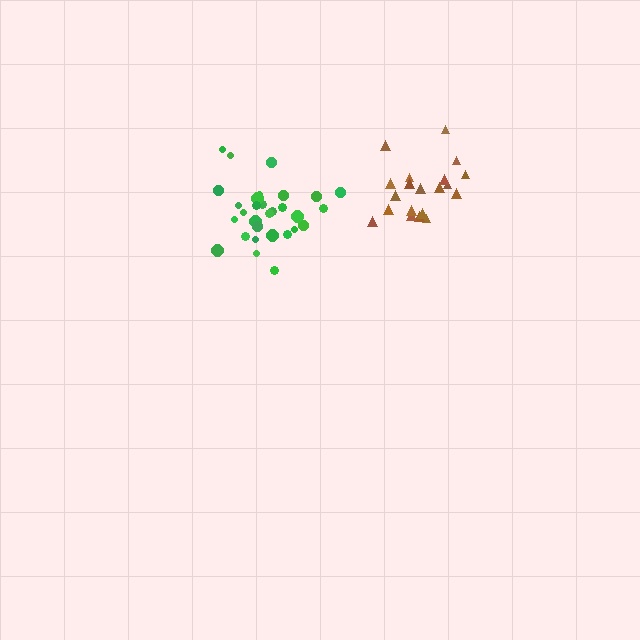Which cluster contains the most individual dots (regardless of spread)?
Green (30).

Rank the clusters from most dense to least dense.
green, brown.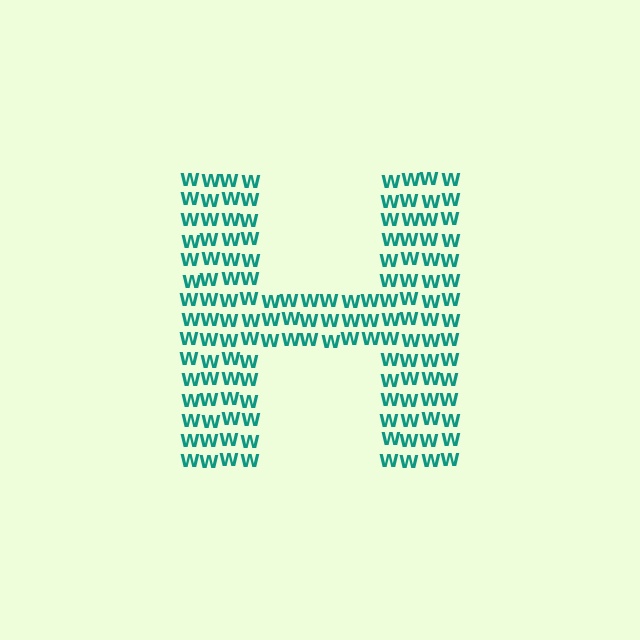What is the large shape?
The large shape is the letter H.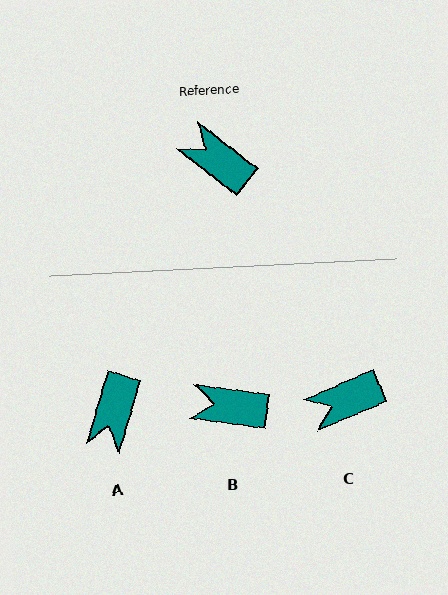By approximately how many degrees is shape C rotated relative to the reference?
Approximately 61 degrees counter-clockwise.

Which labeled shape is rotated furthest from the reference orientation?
A, about 111 degrees away.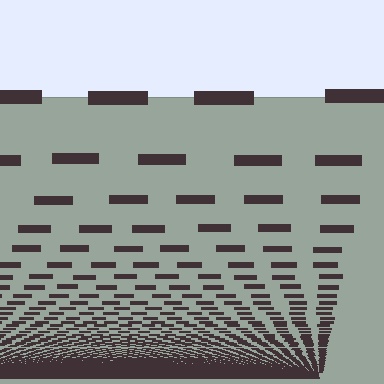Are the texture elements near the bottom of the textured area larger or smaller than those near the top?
Smaller. The gradient is inverted — elements near the bottom are smaller and denser.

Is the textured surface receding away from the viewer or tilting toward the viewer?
The surface appears to tilt toward the viewer. Texture elements get larger and sparser toward the top.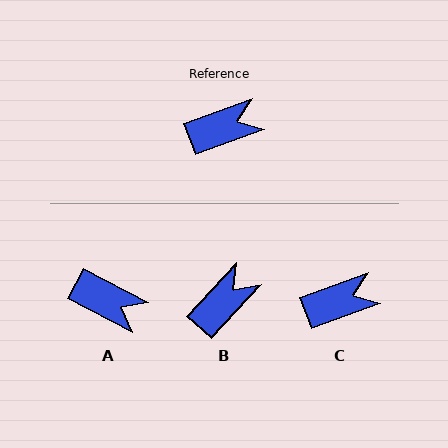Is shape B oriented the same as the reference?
No, it is off by about 27 degrees.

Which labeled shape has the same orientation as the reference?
C.